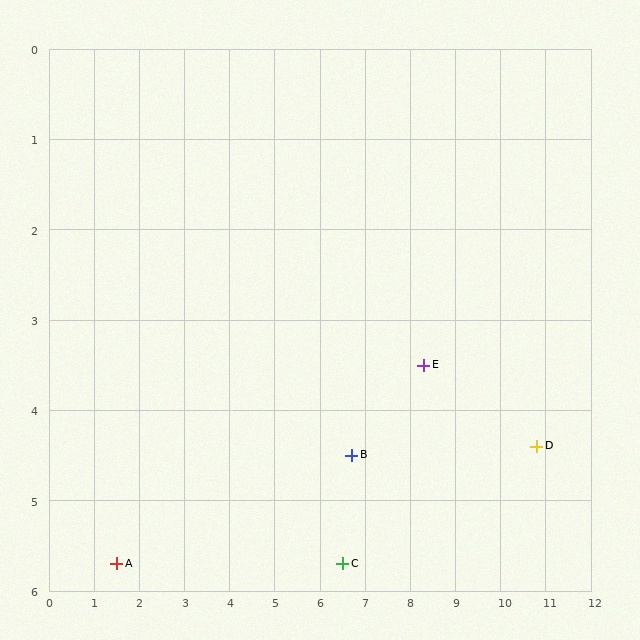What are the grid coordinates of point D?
Point D is at approximately (10.8, 4.4).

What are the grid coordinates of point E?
Point E is at approximately (8.3, 3.5).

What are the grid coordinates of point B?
Point B is at approximately (6.7, 4.5).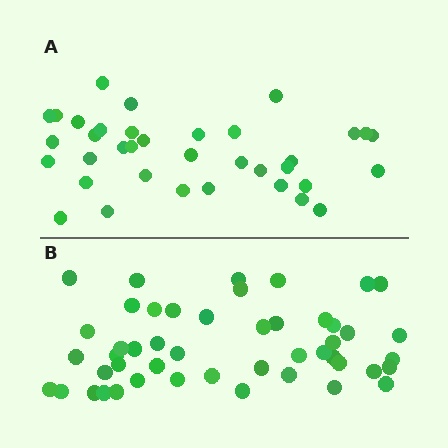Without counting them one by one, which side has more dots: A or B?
Region B (the bottom region) has more dots.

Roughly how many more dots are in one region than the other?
Region B has roughly 12 or so more dots than region A.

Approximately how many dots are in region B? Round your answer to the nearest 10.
About 50 dots. (The exact count is 48, which rounds to 50.)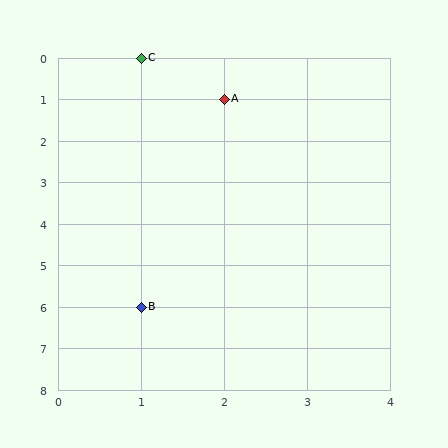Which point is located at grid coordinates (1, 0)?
Point C is at (1, 0).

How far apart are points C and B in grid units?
Points C and B are 6 rows apart.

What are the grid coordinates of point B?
Point B is at grid coordinates (1, 6).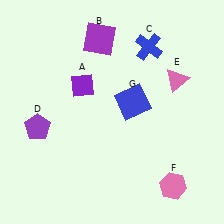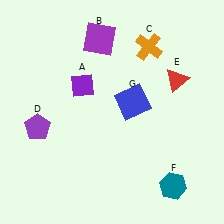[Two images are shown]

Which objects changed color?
C changed from blue to orange. E changed from pink to red. F changed from pink to teal.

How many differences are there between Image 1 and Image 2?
There are 3 differences between the two images.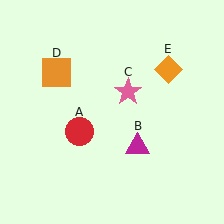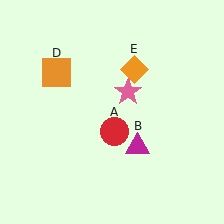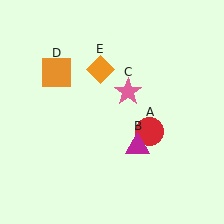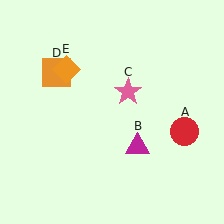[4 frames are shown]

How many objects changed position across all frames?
2 objects changed position: red circle (object A), orange diamond (object E).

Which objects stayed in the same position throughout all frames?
Magenta triangle (object B) and pink star (object C) and orange square (object D) remained stationary.